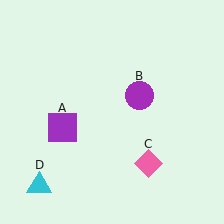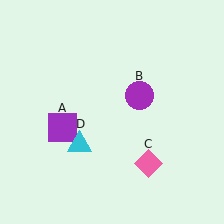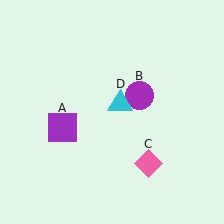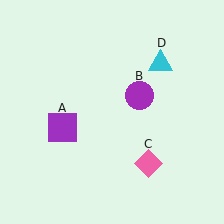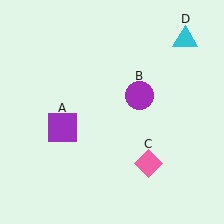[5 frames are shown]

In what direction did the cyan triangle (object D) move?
The cyan triangle (object D) moved up and to the right.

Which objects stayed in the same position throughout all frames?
Purple square (object A) and purple circle (object B) and pink diamond (object C) remained stationary.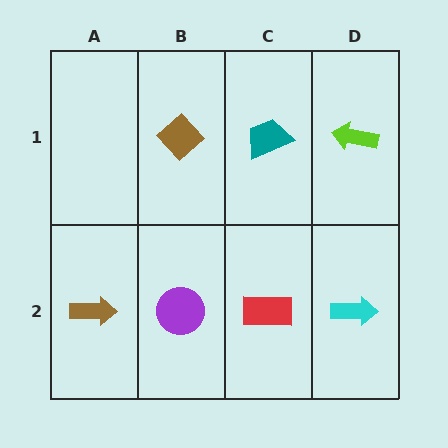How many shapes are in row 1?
3 shapes.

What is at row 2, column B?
A purple circle.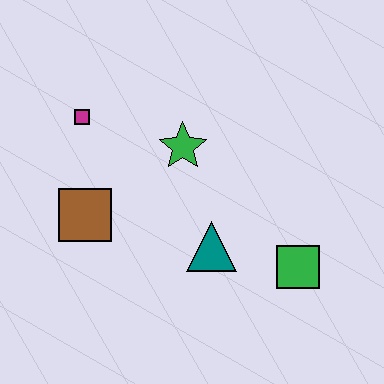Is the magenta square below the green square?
No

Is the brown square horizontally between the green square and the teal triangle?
No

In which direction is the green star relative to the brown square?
The green star is to the right of the brown square.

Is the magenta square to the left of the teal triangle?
Yes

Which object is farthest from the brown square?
The green square is farthest from the brown square.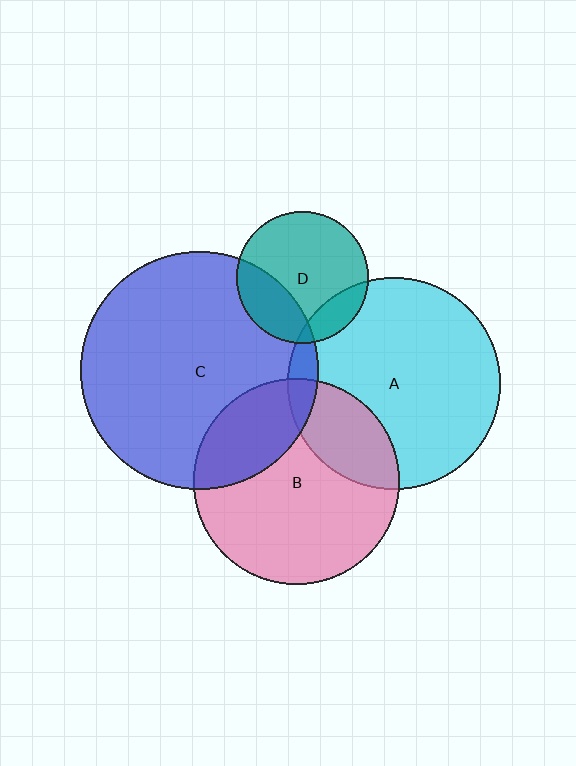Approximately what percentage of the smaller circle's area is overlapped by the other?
Approximately 25%.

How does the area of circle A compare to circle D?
Approximately 2.6 times.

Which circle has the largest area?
Circle C (blue).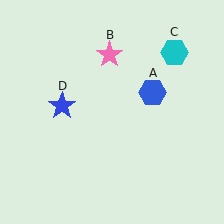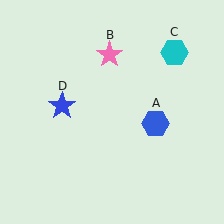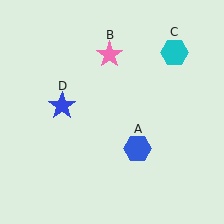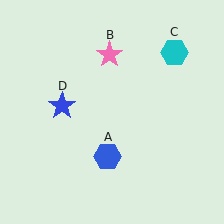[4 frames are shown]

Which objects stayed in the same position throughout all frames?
Pink star (object B) and cyan hexagon (object C) and blue star (object D) remained stationary.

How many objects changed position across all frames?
1 object changed position: blue hexagon (object A).